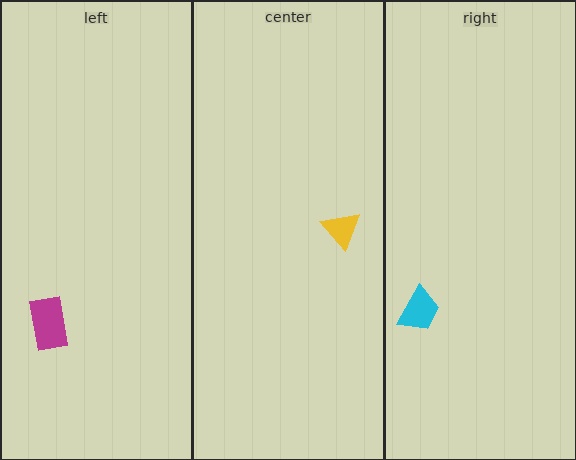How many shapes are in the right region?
1.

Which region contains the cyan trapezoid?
The right region.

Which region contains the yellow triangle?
The center region.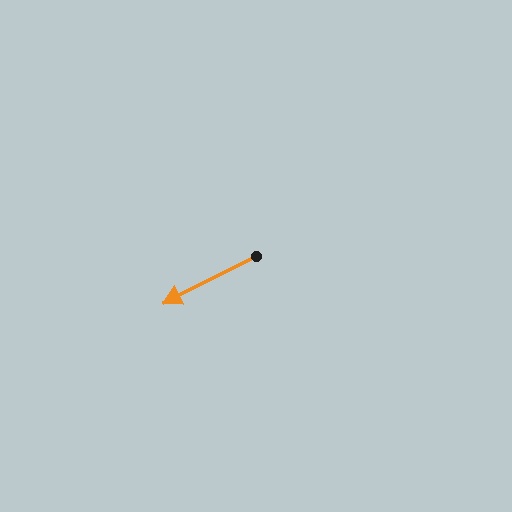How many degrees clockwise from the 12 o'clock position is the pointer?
Approximately 243 degrees.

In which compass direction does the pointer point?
Southwest.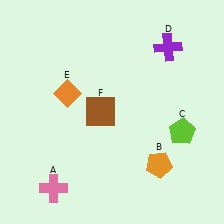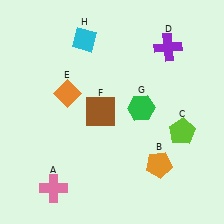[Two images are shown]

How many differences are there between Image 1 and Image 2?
There are 2 differences between the two images.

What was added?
A green hexagon (G), a cyan diamond (H) were added in Image 2.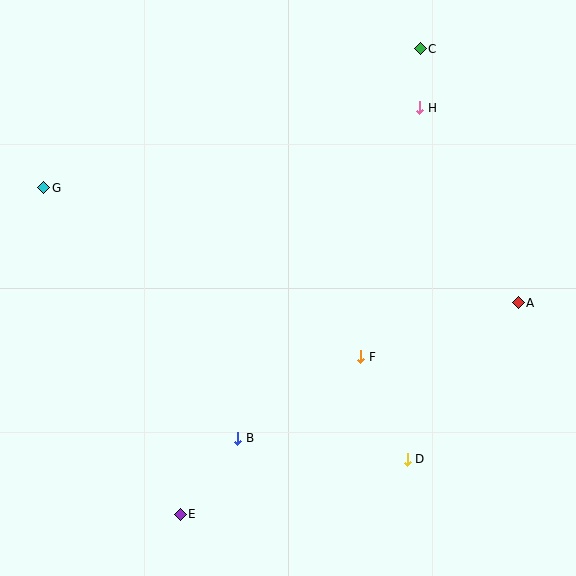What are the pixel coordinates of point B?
Point B is at (238, 438).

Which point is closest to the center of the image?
Point F at (361, 357) is closest to the center.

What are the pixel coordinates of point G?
Point G is at (44, 188).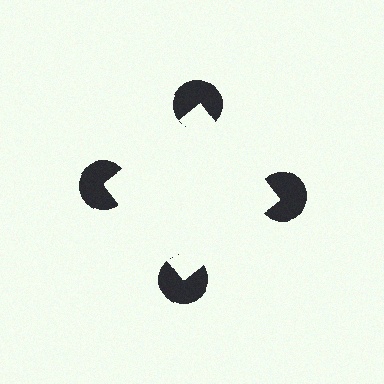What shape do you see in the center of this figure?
An illusory square — its edges are inferred from the aligned wedge cuts in the pac-man discs, not physically drawn.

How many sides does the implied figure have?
4 sides.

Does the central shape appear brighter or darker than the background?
It typically appears slightly brighter than the background, even though no actual brightness change is drawn.